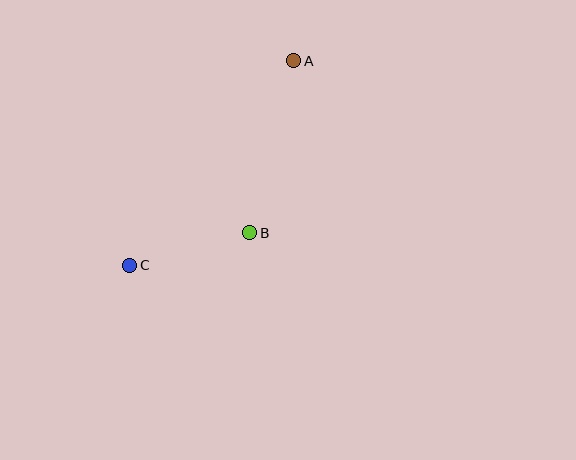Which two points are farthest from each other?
Points A and C are farthest from each other.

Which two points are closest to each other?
Points B and C are closest to each other.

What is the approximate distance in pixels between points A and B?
The distance between A and B is approximately 177 pixels.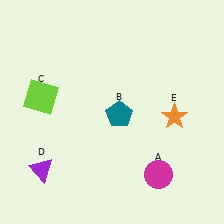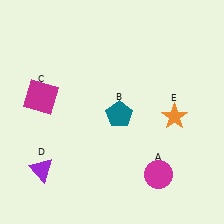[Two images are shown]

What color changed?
The square (C) changed from lime in Image 1 to magenta in Image 2.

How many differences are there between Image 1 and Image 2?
There is 1 difference between the two images.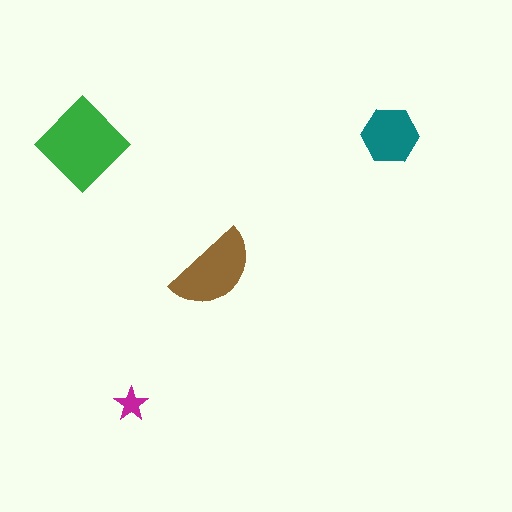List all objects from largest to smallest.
The green diamond, the brown semicircle, the teal hexagon, the magenta star.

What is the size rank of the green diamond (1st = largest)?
1st.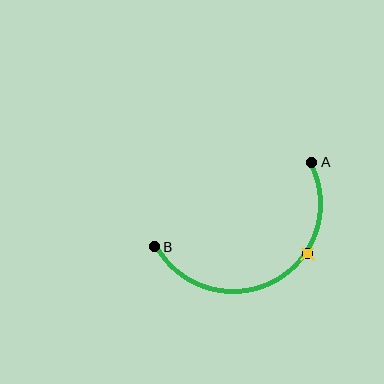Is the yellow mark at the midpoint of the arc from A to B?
No. The yellow mark lies on the arc but is closer to endpoint A. The arc midpoint would be at the point on the curve equidistant along the arc from both A and B.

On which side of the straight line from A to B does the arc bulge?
The arc bulges below the straight line connecting A and B.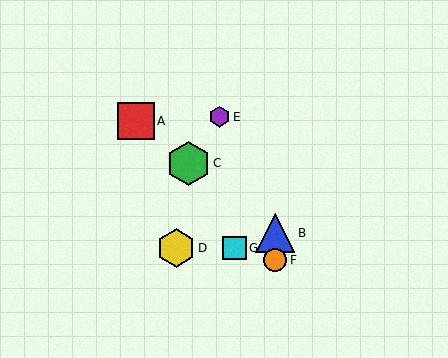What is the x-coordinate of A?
Object A is at x≈136.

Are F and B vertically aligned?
Yes, both are at x≈275.